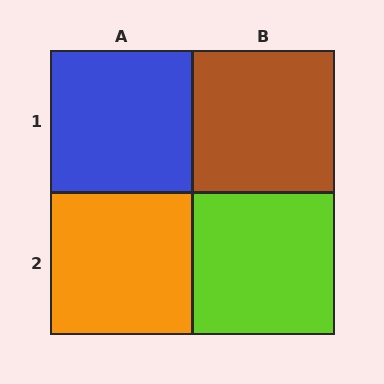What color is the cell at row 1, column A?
Blue.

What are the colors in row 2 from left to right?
Orange, lime.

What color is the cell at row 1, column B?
Brown.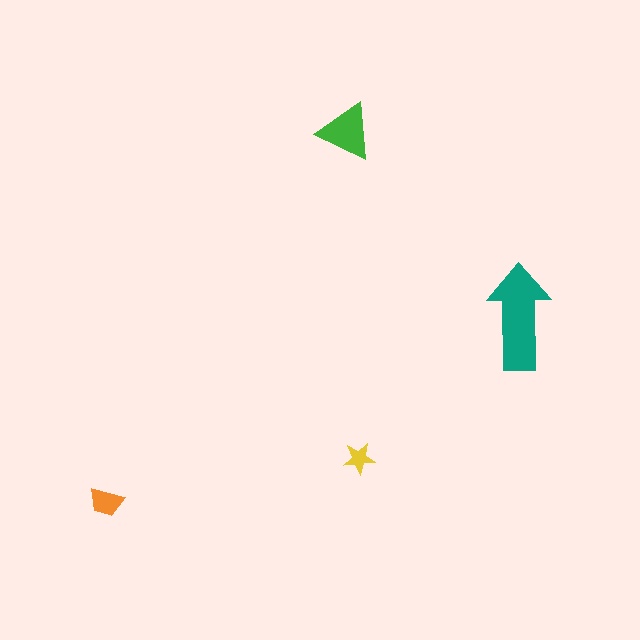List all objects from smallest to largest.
The yellow star, the orange trapezoid, the green triangle, the teal arrow.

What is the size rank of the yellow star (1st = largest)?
4th.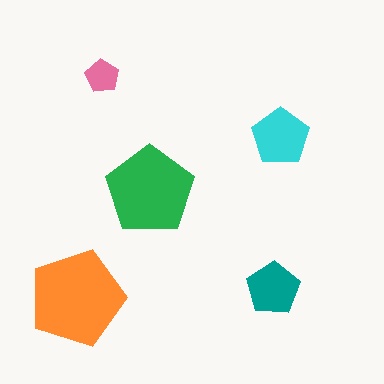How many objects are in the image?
There are 5 objects in the image.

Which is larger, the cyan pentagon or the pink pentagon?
The cyan one.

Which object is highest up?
The pink pentagon is topmost.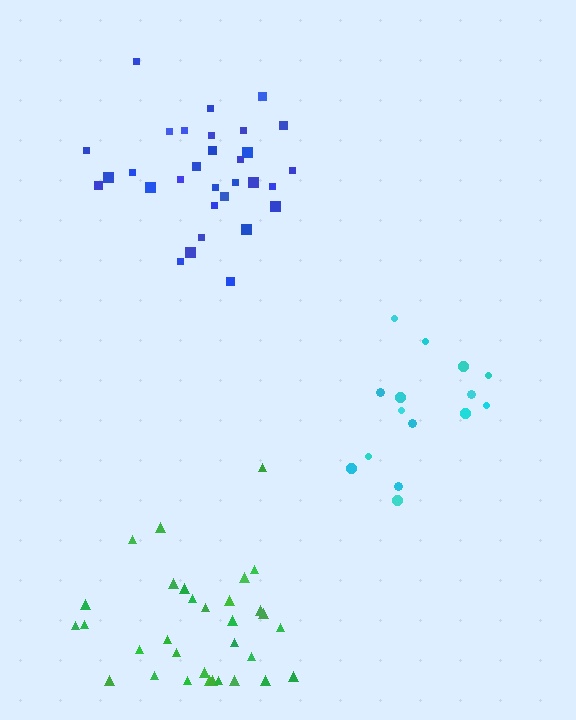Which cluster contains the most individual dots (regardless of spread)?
Green (32).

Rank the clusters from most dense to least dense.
blue, green, cyan.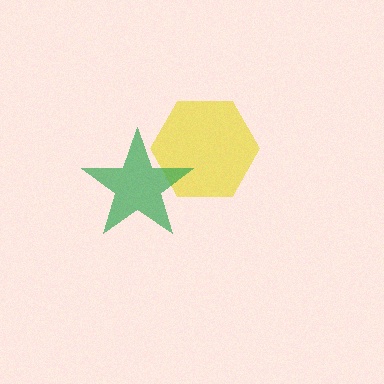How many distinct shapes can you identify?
There are 2 distinct shapes: a yellow hexagon, a green star.